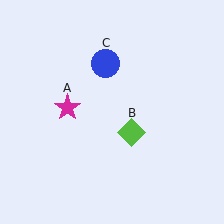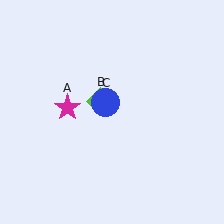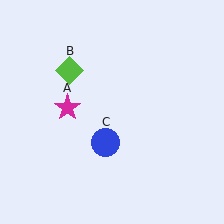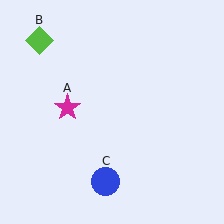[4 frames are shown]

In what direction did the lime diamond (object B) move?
The lime diamond (object B) moved up and to the left.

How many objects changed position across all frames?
2 objects changed position: lime diamond (object B), blue circle (object C).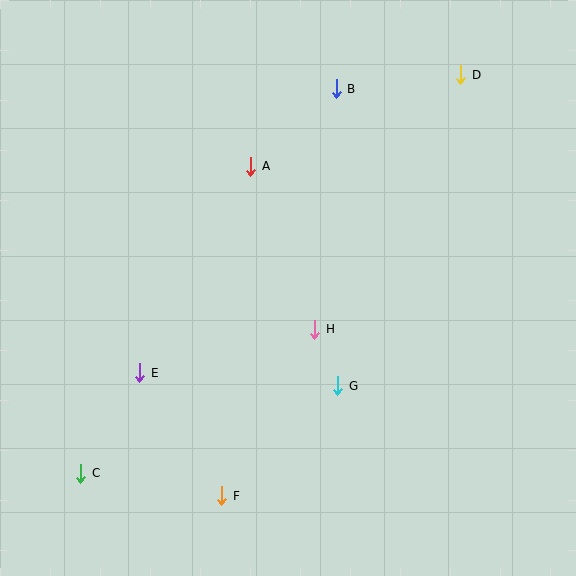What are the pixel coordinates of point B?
Point B is at (336, 89).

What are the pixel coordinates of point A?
Point A is at (251, 166).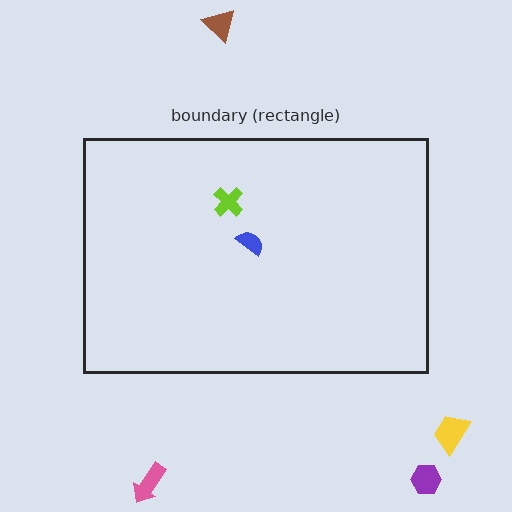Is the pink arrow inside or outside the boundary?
Outside.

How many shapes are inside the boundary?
2 inside, 4 outside.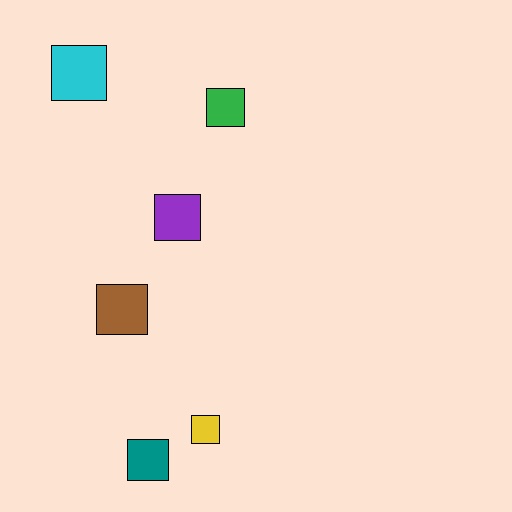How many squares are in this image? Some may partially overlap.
There are 6 squares.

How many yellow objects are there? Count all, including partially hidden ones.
There is 1 yellow object.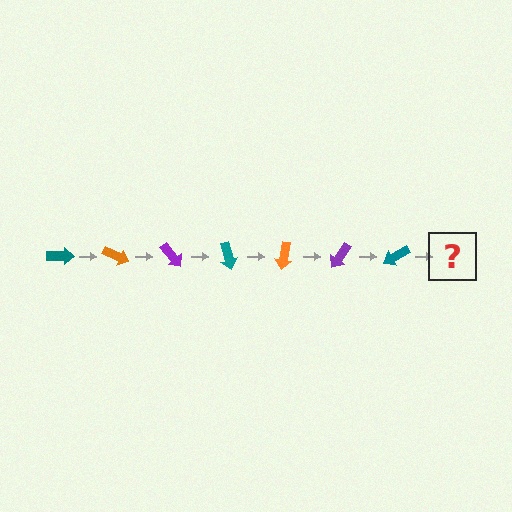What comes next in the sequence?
The next element should be an orange arrow, rotated 175 degrees from the start.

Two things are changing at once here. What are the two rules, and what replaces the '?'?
The two rules are that it rotates 25 degrees each step and the color cycles through teal, orange, and purple. The '?' should be an orange arrow, rotated 175 degrees from the start.